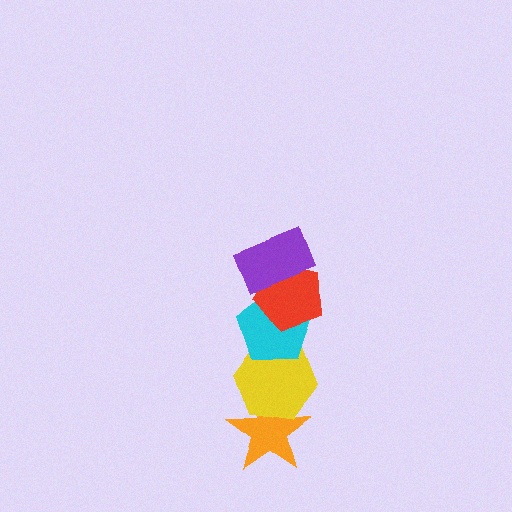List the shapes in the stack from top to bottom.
From top to bottom: the purple rectangle, the red pentagon, the cyan pentagon, the yellow hexagon, the orange star.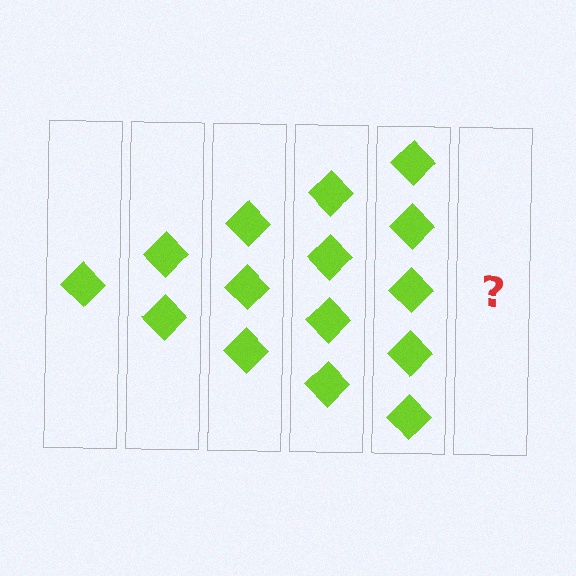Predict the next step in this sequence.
The next step is 6 diamonds.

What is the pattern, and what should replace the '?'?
The pattern is that each step adds one more diamond. The '?' should be 6 diamonds.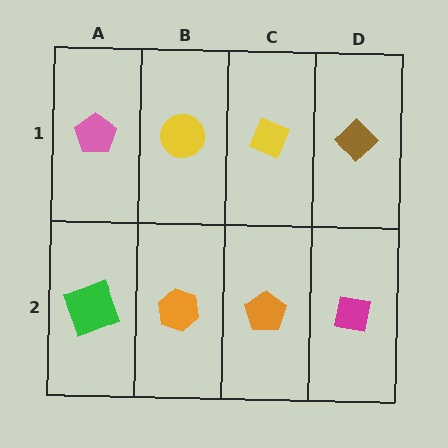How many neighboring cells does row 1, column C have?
3.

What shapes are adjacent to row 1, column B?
An orange hexagon (row 2, column B), a pink pentagon (row 1, column A), a yellow diamond (row 1, column C).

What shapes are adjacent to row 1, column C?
An orange pentagon (row 2, column C), a yellow circle (row 1, column B), a brown diamond (row 1, column D).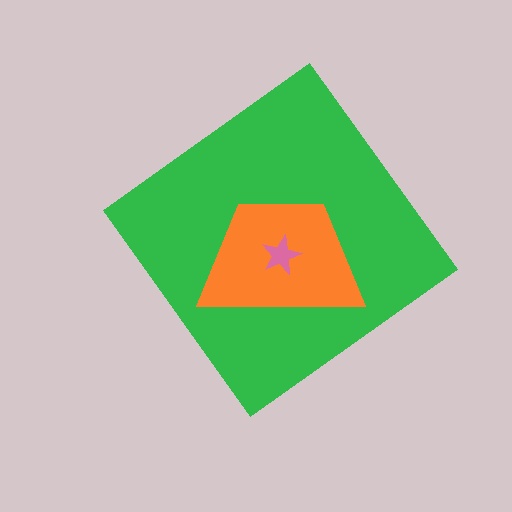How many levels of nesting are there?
3.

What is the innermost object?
The pink star.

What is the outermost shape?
The green diamond.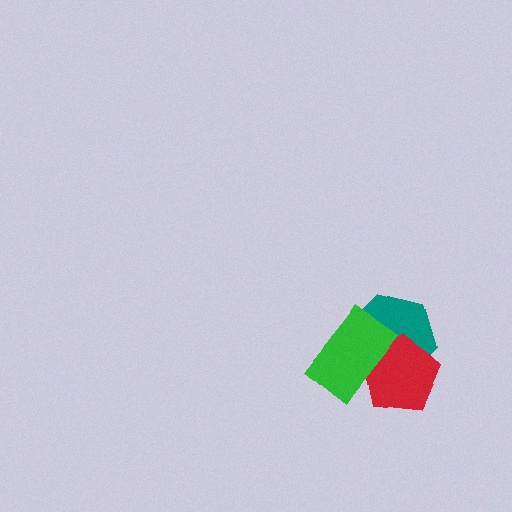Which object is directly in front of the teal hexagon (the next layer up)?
The red pentagon is directly in front of the teal hexagon.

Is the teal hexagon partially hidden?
Yes, it is partially covered by another shape.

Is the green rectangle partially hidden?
No, no other shape covers it.